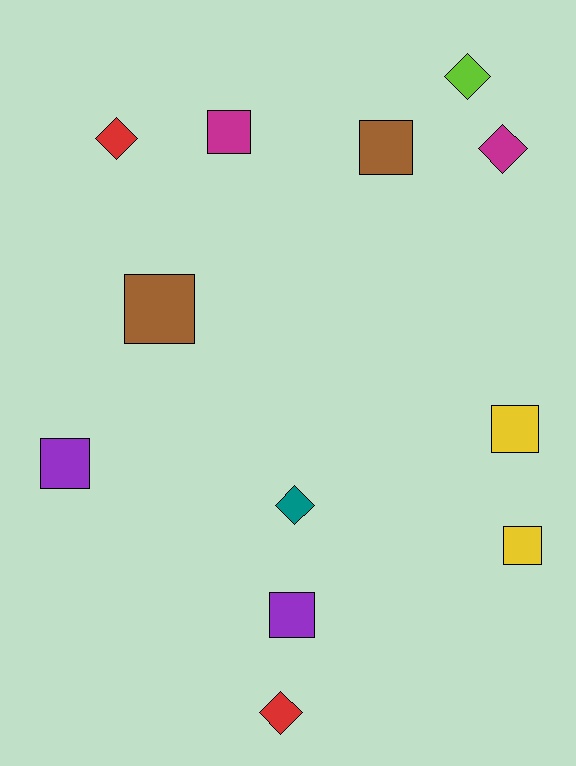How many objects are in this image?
There are 12 objects.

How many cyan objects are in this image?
There are no cyan objects.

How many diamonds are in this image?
There are 5 diamonds.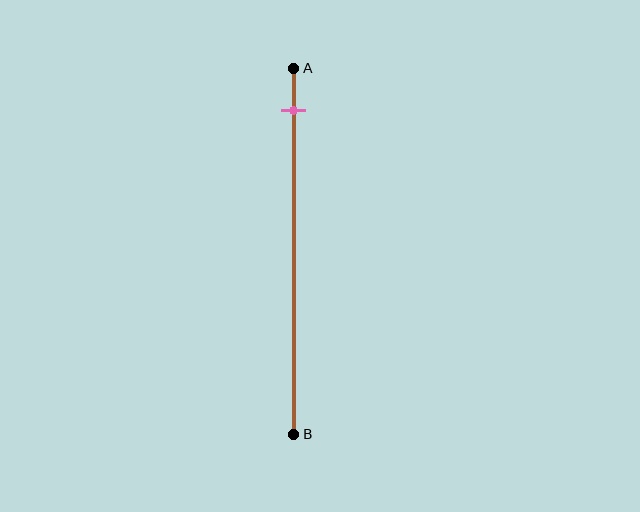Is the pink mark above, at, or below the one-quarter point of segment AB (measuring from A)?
The pink mark is above the one-quarter point of segment AB.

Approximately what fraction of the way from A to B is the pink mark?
The pink mark is approximately 10% of the way from A to B.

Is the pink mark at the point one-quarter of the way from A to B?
No, the mark is at about 10% from A, not at the 25% one-quarter point.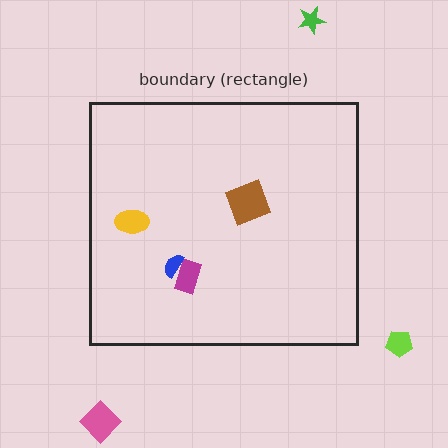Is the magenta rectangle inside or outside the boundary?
Inside.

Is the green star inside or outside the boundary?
Outside.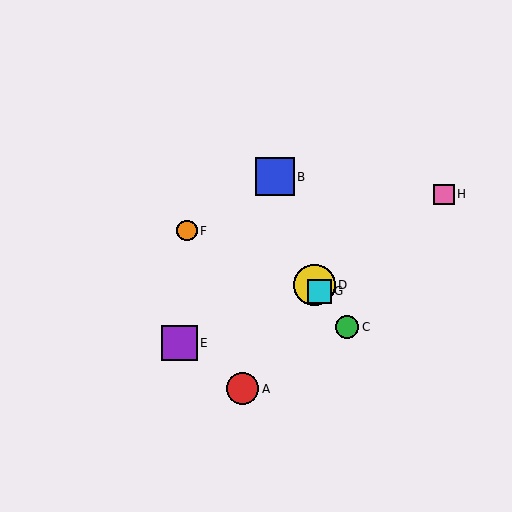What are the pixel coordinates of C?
Object C is at (347, 327).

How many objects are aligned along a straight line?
3 objects (C, D, G) are aligned along a straight line.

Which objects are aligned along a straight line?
Objects C, D, G are aligned along a straight line.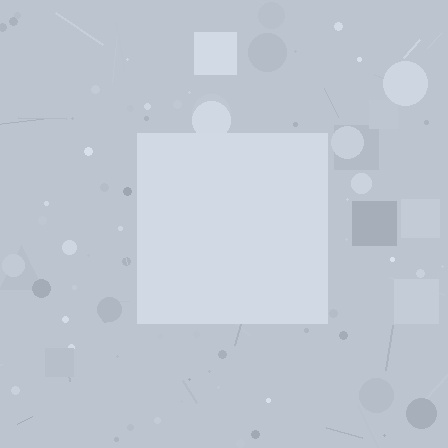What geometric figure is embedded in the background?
A square is embedded in the background.